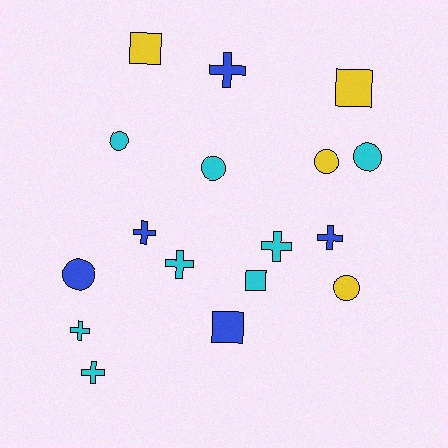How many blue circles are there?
There is 1 blue circle.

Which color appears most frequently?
Cyan, with 8 objects.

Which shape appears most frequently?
Cross, with 7 objects.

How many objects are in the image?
There are 17 objects.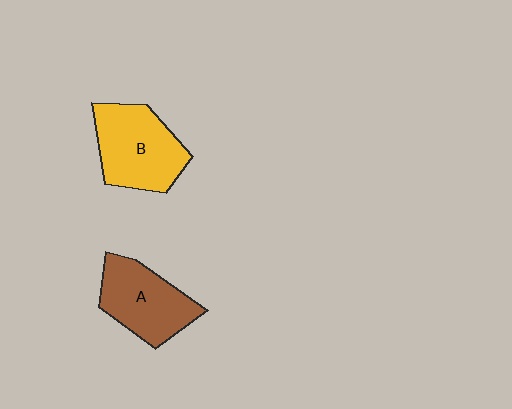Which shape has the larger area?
Shape B (yellow).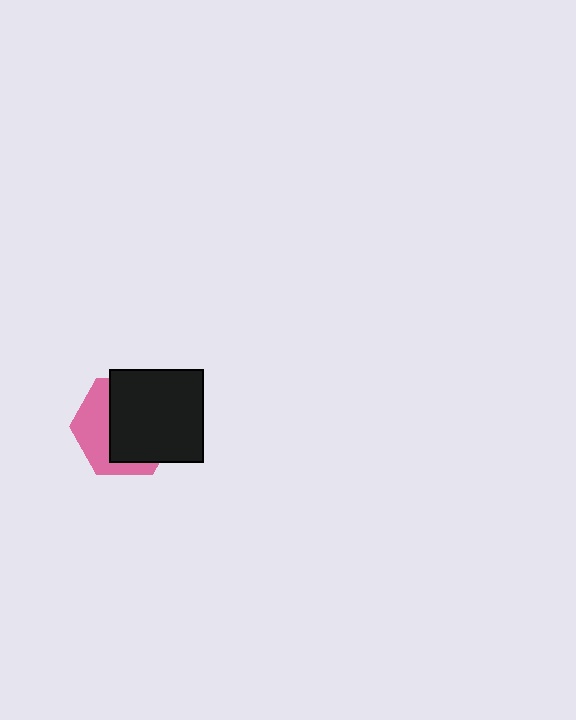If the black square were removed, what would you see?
You would see the complete pink hexagon.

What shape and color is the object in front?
The object in front is a black square.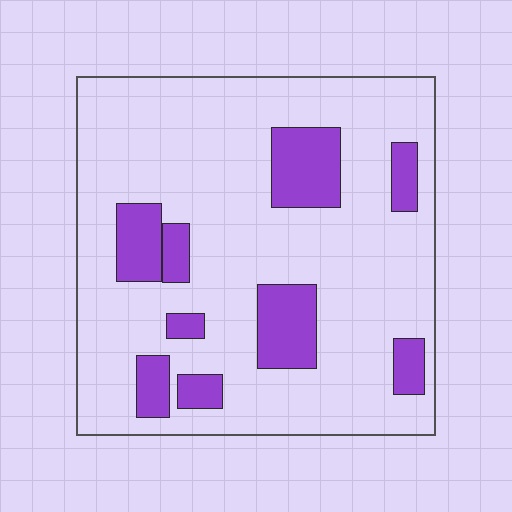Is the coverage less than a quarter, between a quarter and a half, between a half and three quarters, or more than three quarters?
Less than a quarter.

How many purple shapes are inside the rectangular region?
9.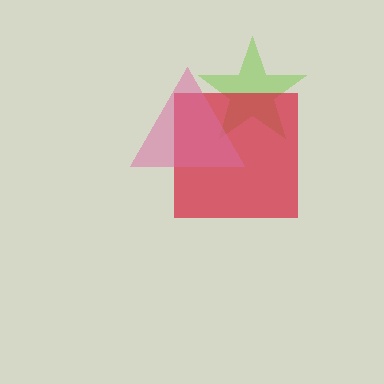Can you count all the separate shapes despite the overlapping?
Yes, there are 3 separate shapes.